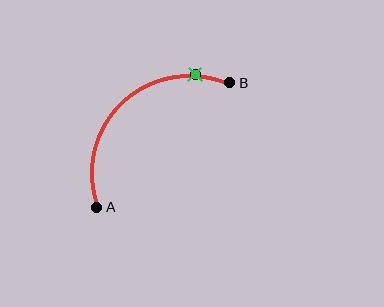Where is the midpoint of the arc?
The arc midpoint is the point on the curve farthest from the straight line joining A and B. It sits above and to the left of that line.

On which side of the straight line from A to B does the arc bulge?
The arc bulges above and to the left of the straight line connecting A and B.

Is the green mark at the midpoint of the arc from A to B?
No. The green mark lies on the arc but is closer to endpoint B. The arc midpoint would be at the point on the curve equidistant along the arc from both A and B.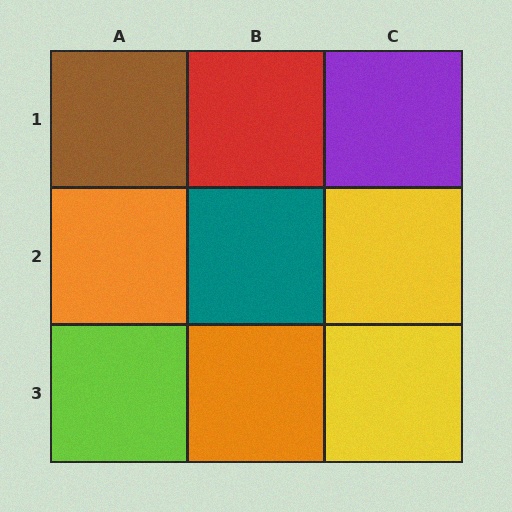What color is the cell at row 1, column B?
Red.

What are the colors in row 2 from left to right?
Orange, teal, yellow.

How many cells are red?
1 cell is red.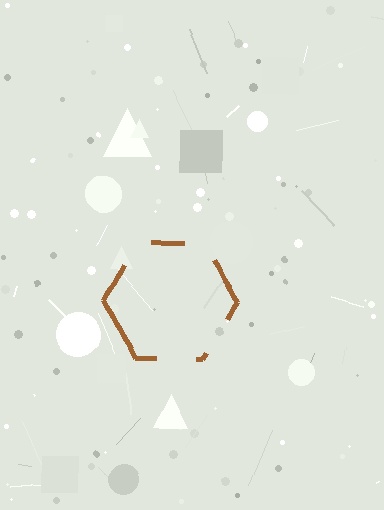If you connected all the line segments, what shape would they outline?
They would outline a hexagon.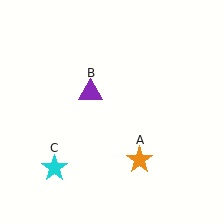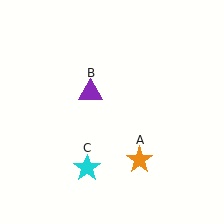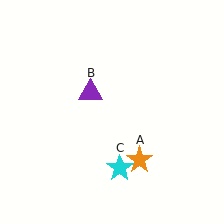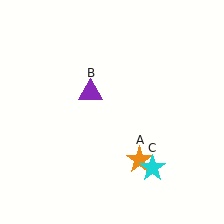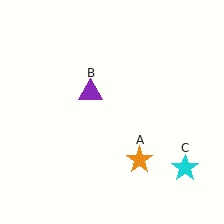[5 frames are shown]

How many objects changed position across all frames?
1 object changed position: cyan star (object C).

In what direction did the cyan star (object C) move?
The cyan star (object C) moved right.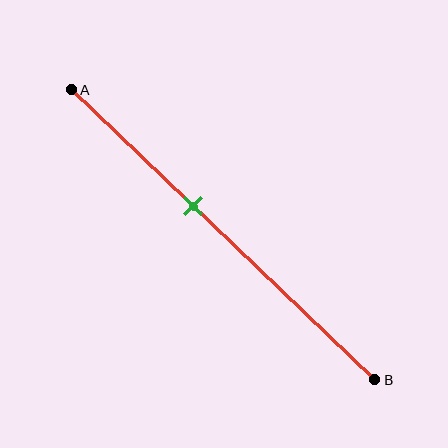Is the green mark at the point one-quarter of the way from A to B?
No, the mark is at about 40% from A, not at the 25% one-quarter point.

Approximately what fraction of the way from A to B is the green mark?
The green mark is approximately 40% of the way from A to B.